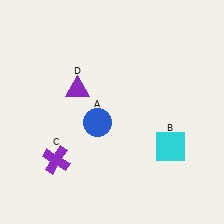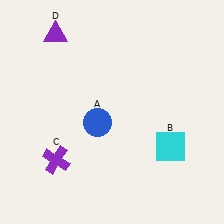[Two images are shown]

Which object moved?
The purple triangle (D) moved up.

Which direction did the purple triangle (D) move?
The purple triangle (D) moved up.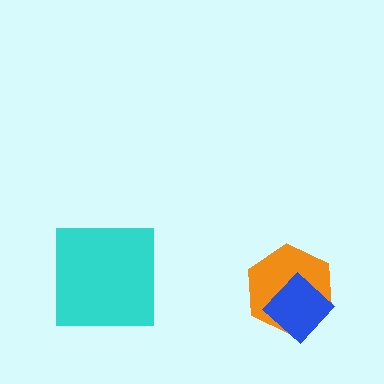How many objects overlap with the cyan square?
0 objects overlap with the cyan square.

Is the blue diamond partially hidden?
No, no other shape covers it.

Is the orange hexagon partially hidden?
Yes, it is partially covered by another shape.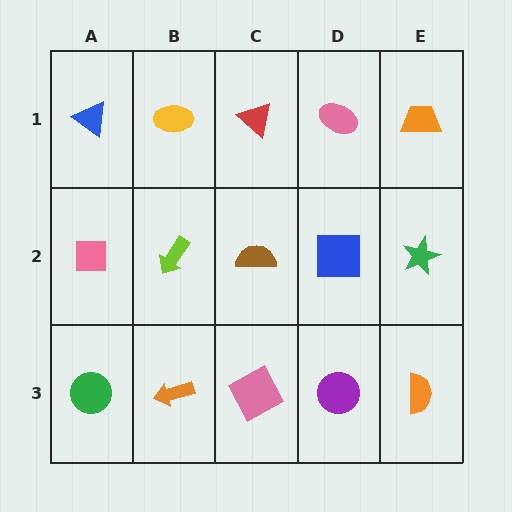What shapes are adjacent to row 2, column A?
A blue triangle (row 1, column A), a green circle (row 3, column A), a lime arrow (row 2, column B).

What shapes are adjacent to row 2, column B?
A yellow ellipse (row 1, column B), an orange arrow (row 3, column B), a pink square (row 2, column A), a brown semicircle (row 2, column C).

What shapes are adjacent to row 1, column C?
A brown semicircle (row 2, column C), a yellow ellipse (row 1, column B), a pink ellipse (row 1, column D).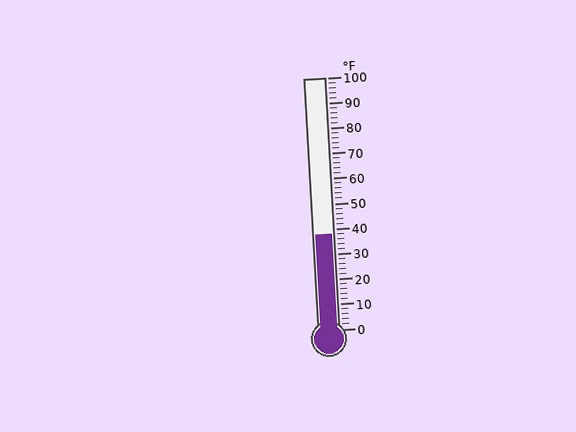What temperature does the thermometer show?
The thermometer shows approximately 38°F.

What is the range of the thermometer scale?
The thermometer scale ranges from 0°F to 100°F.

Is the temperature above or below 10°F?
The temperature is above 10°F.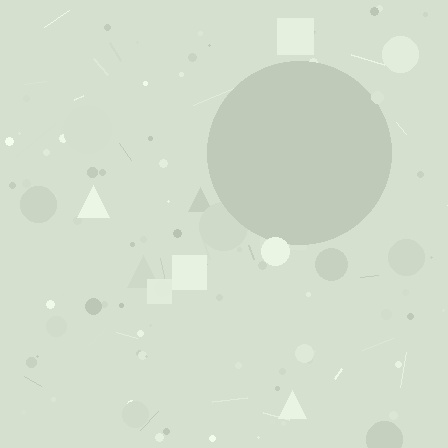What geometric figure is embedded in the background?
A circle is embedded in the background.